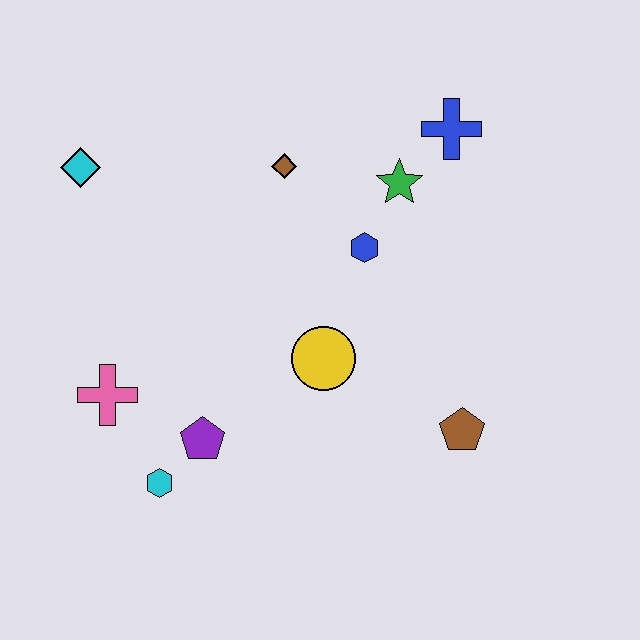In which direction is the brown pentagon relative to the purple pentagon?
The brown pentagon is to the right of the purple pentagon.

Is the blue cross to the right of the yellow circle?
Yes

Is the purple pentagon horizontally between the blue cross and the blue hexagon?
No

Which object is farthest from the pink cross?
The blue cross is farthest from the pink cross.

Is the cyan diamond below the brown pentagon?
No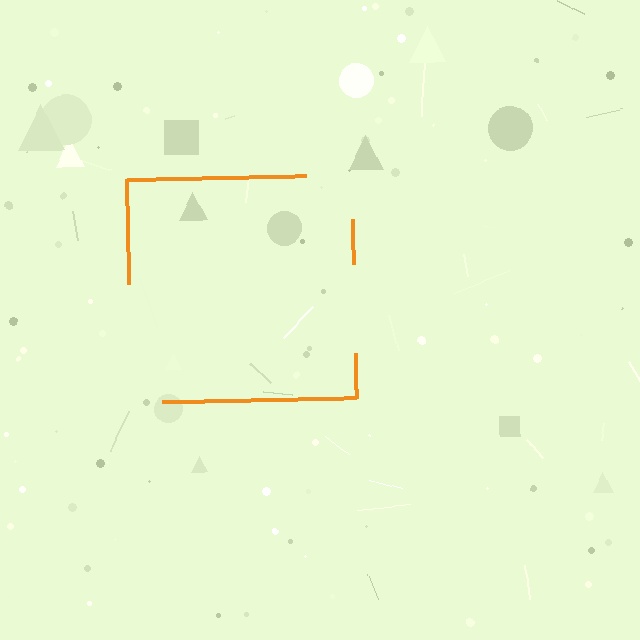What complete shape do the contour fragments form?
The contour fragments form a square.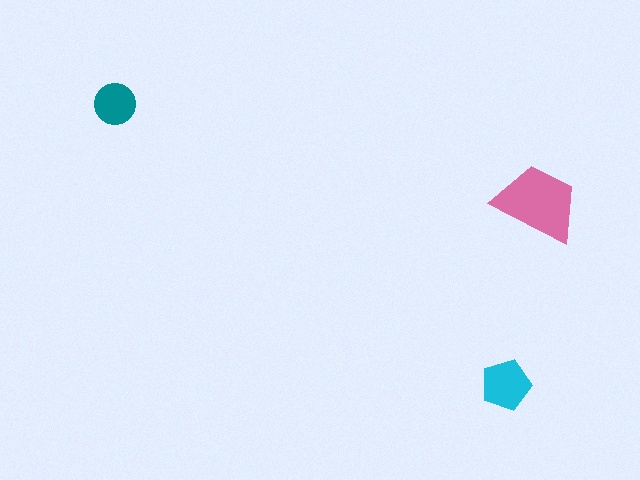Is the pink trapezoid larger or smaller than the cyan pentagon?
Larger.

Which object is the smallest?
The teal circle.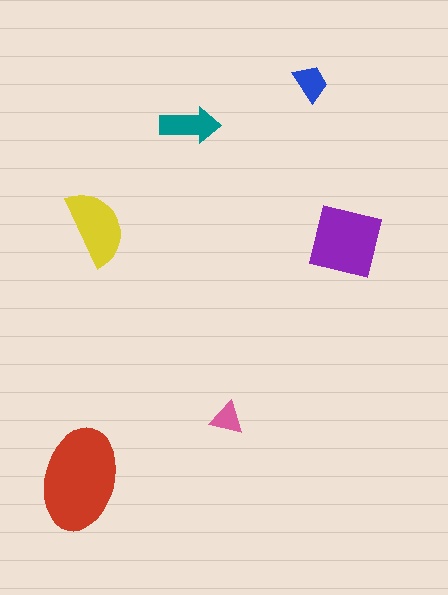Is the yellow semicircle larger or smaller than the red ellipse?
Smaller.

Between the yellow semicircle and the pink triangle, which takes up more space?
The yellow semicircle.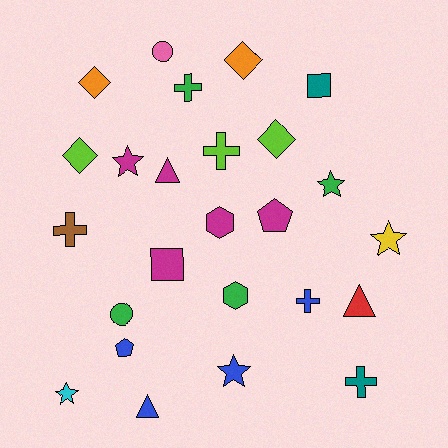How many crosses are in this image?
There are 5 crosses.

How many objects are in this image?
There are 25 objects.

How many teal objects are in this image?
There are 2 teal objects.